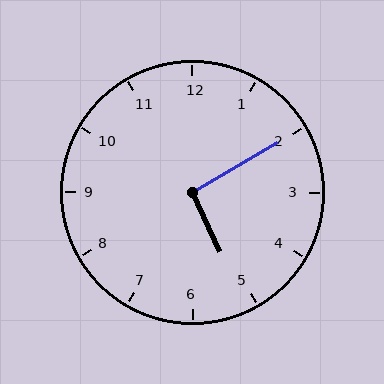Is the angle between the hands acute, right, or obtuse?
It is right.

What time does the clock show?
5:10.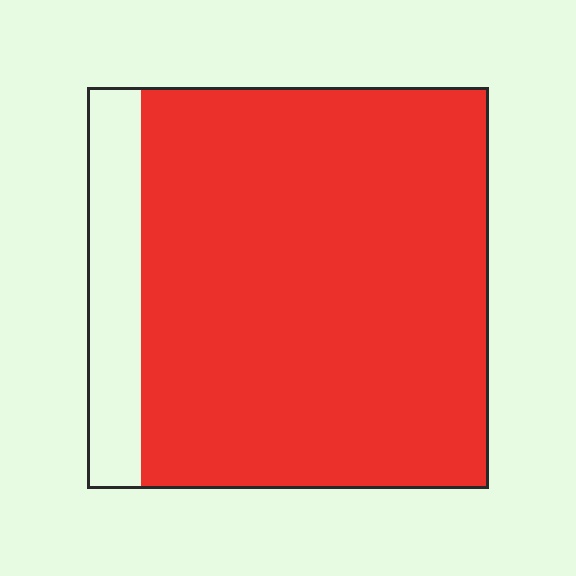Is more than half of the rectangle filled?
Yes.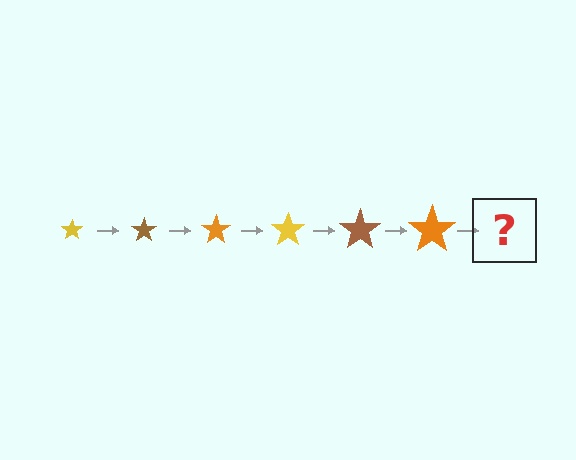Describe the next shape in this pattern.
It should be a yellow star, larger than the previous one.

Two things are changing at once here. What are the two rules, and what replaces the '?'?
The two rules are that the star grows larger each step and the color cycles through yellow, brown, and orange. The '?' should be a yellow star, larger than the previous one.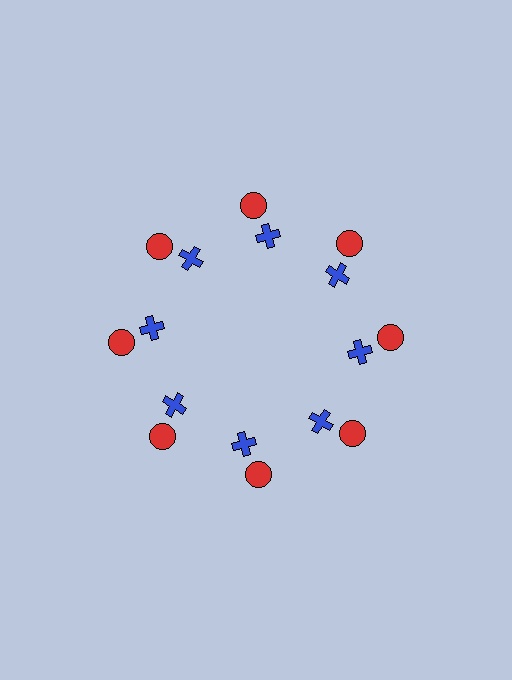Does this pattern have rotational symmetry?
Yes, this pattern has 8-fold rotational symmetry. It looks the same after rotating 45 degrees around the center.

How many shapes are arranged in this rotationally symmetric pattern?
There are 16 shapes, arranged in 8 groups of 2.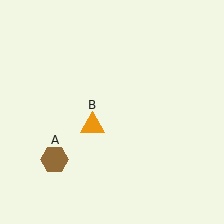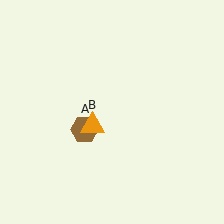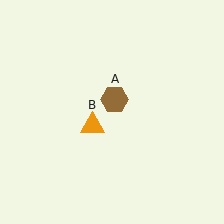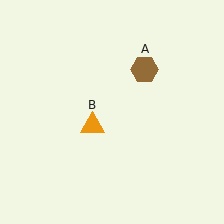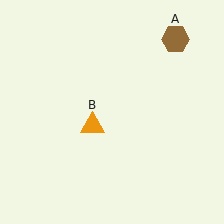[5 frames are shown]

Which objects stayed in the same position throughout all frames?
Orange triangle (object B) remained stationary.